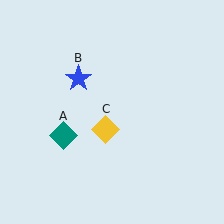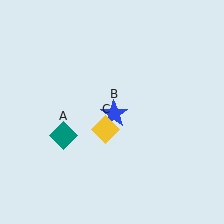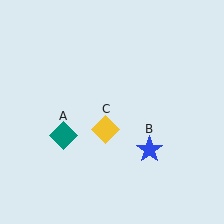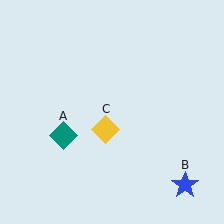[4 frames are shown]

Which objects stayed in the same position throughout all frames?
Teal diamond (object A) and yellow diamond (object C) remained stationary.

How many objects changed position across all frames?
1 object changed position: blue star (object B).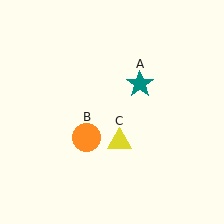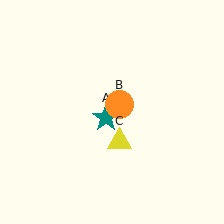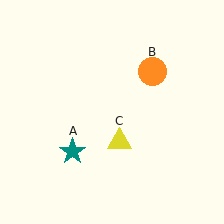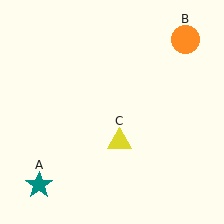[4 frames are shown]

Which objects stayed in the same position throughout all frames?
Yellow triangle (object C) remained stationary.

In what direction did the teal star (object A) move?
The teal star (object A) moved down and to the left.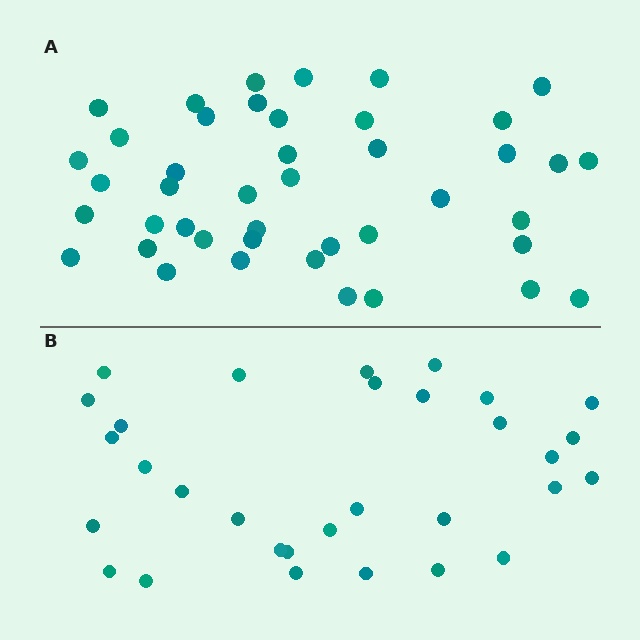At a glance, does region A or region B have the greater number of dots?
Region A (the top region) has more dots.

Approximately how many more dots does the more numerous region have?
Region A has roughly 12 or so more dots than region B.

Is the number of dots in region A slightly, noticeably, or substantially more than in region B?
Region A has noticeably more, but not dramatically so. The ratio is roughly 1.4 to 1.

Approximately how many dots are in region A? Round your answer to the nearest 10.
About 40 dots. (The exact count is 43, which rounds to 40.)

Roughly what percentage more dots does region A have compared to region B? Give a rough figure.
About 40% more.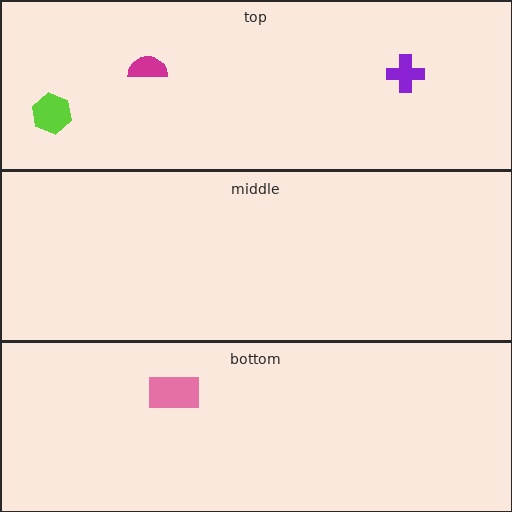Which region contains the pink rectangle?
The bottom region.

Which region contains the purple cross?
The top region.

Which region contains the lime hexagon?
The top region.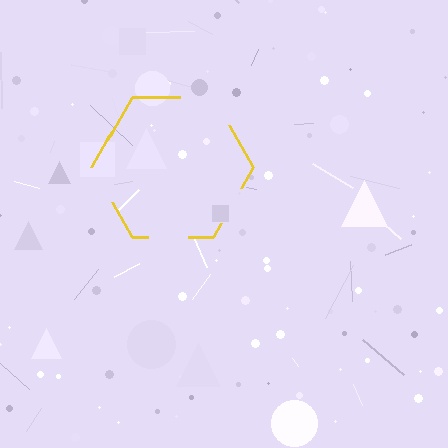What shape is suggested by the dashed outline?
The dashed outline suggests a hexagon.